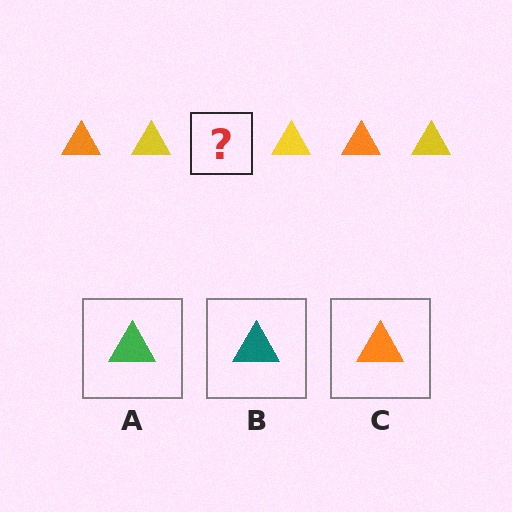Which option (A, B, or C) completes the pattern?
C.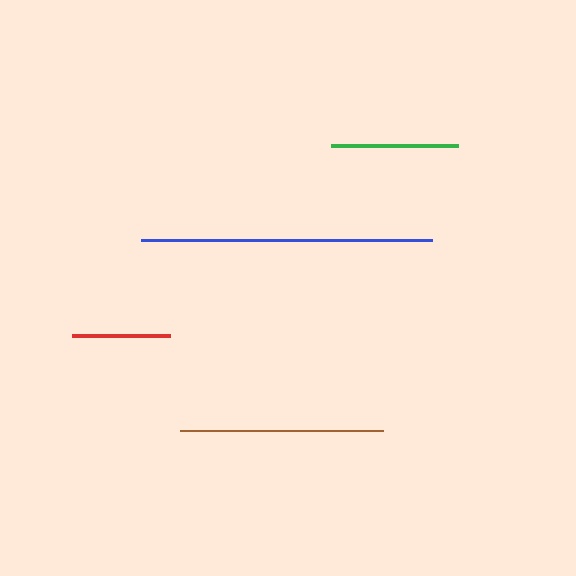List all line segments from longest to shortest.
From longest to shortest: blue, brown, green, red.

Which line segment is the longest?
The blue line is the longest at approximately 291 pixels.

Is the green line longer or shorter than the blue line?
The blue line is longer than the green line.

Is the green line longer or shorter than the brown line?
The brown line is longer than the green line.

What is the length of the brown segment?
The brown segment is approximately 203 pixels long.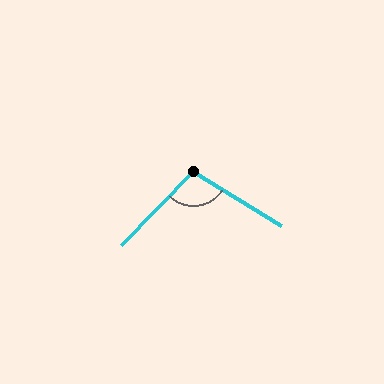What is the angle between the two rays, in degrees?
Approximately 102 degrees.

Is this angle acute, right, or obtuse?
It is obtuse.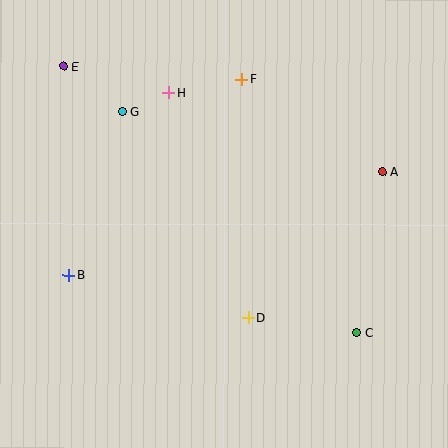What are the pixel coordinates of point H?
Point H is at (169, 93).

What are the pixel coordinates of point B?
Point B is at (68, 275).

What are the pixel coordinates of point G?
Point G is at (123, 112).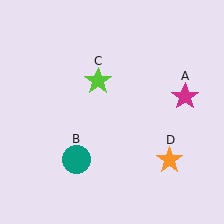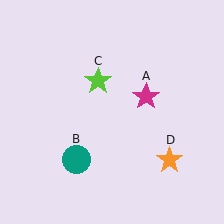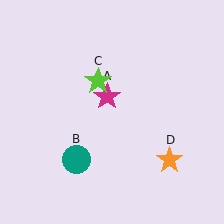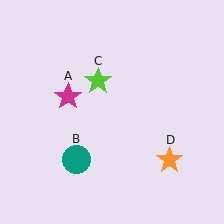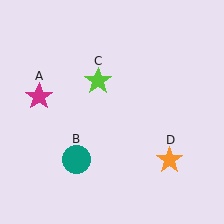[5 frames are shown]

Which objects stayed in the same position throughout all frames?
Teal circle (object B) and lime star (object C) and orange star (object D) remained stationary.